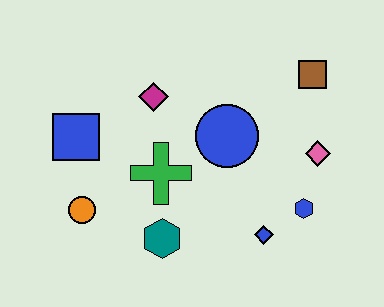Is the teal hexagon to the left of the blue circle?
Yes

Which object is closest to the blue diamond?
The blue hexagon is closest to the blue diamond.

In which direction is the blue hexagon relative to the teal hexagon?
The blue hexagon is to the right of the teal hexagon.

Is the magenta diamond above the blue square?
Yes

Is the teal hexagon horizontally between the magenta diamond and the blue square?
No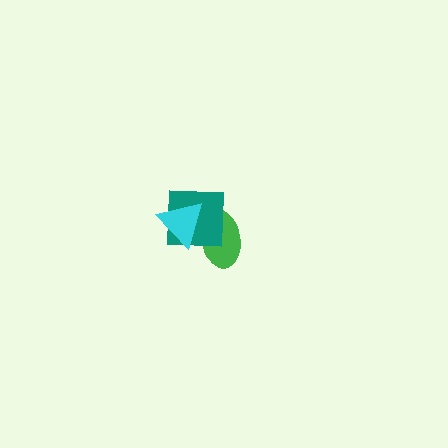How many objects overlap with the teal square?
2 objects overlap with the teal square.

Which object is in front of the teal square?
The cyan triangle is in front of the teal square.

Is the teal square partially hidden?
Yes, it is partially covered by another shape.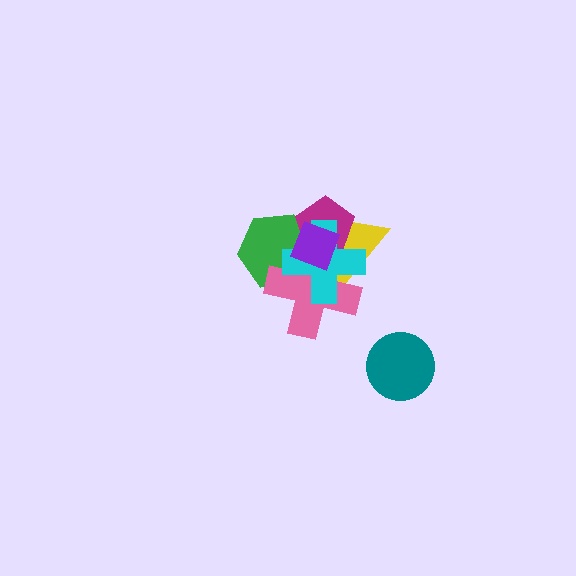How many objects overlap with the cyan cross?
5 objects overlap with the cyan cross.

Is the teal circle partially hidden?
No, no other shape covers it.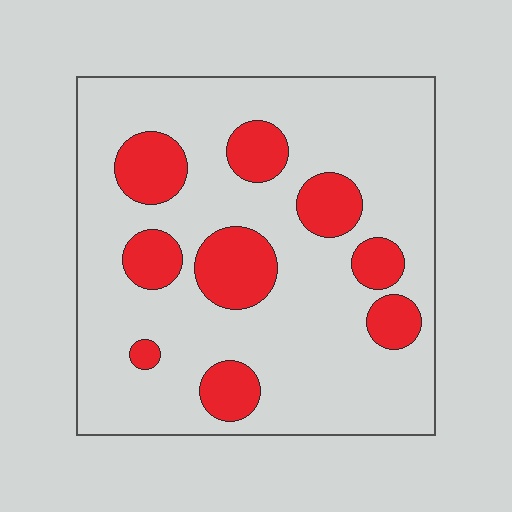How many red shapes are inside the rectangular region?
9.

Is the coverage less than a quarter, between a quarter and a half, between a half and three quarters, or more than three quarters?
Less than a quarter.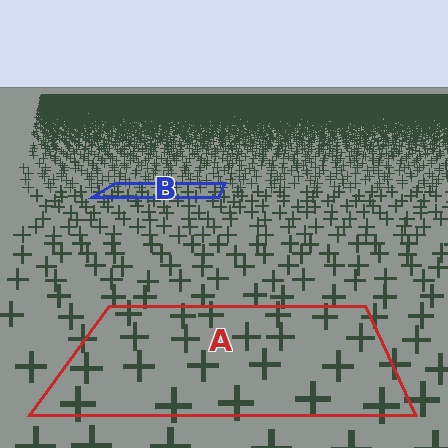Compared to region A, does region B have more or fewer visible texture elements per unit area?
Region B has more texture elements per unit area — they are packed more densely because it is farther away.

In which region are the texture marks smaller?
The texture marks are smaller in region B, because it is farther away.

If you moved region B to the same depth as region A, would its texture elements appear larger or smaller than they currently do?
They would appear larger. At a closer depth, the same texture elements are projected at a bigger on-screen size.